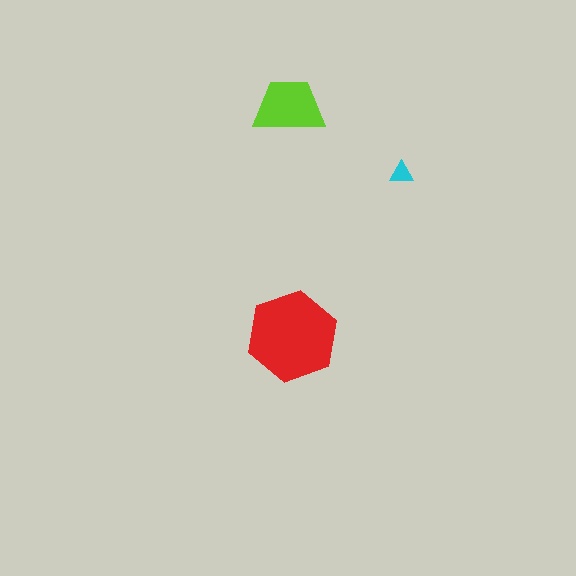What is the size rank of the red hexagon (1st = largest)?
1st.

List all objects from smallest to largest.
The cyan triangle, the lime trapezoid, the red hexagon.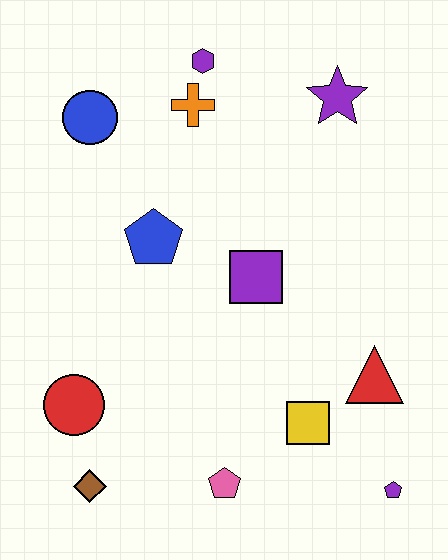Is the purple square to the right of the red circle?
Yes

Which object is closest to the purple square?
The blue pentagon is closest to the purple square.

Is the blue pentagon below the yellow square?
No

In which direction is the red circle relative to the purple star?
The red circle is below the purple star.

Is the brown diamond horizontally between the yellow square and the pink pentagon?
No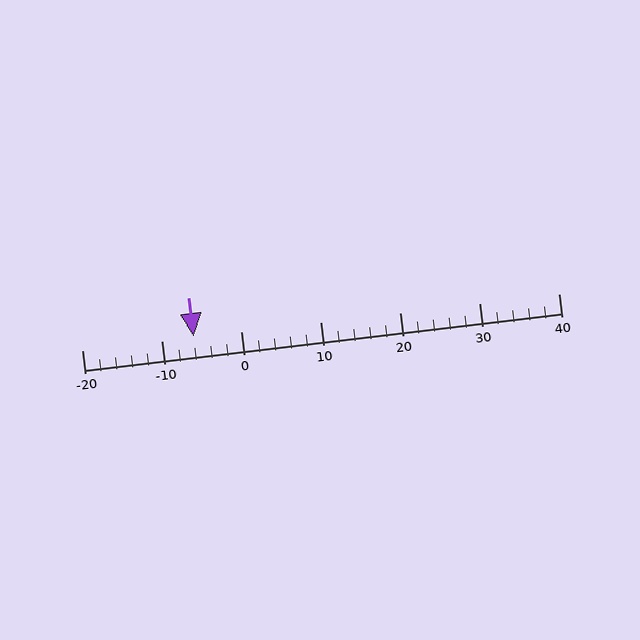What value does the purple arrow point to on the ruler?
The purple arrow points to approximately -6.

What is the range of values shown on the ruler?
The ruler shows values from -20 to 40.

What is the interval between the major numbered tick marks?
The major tick marks are spaced 10 units apart.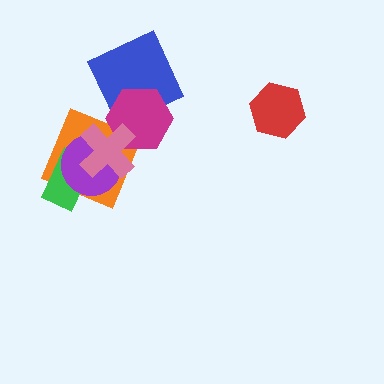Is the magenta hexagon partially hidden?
Yes, it is partially covered by another shape.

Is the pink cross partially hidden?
No, no other shape covers it.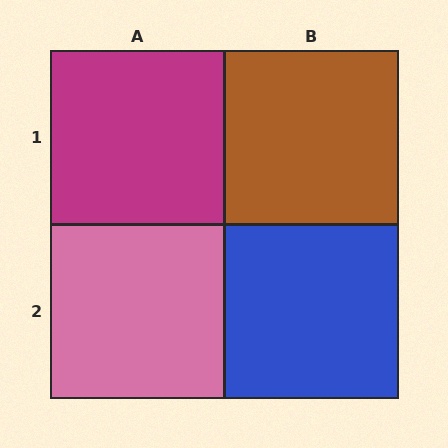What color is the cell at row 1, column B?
Brown.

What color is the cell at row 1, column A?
Magenta.